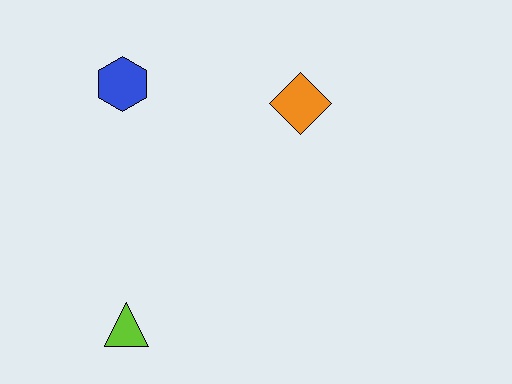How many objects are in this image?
There are 3 objects.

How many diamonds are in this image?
There is 1 diamond.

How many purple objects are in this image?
There are no purple objects.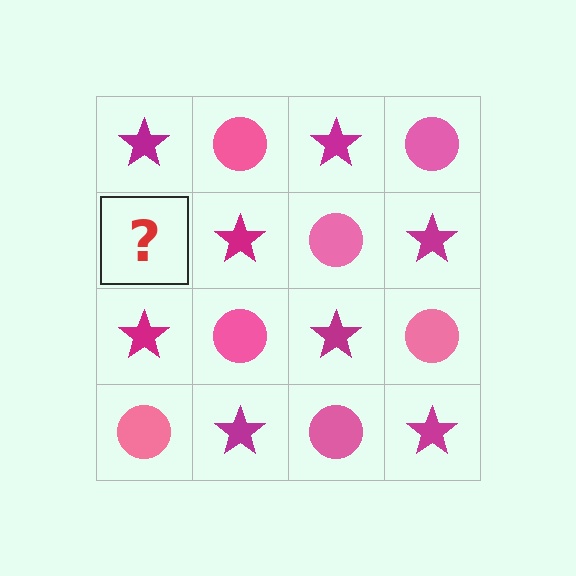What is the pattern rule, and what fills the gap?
The rule is that it alternates magenta star and pink circle in a checkerboard pattern. The gap should be filled with a pink circle.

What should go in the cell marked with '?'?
The missing cell should contain a pink circle.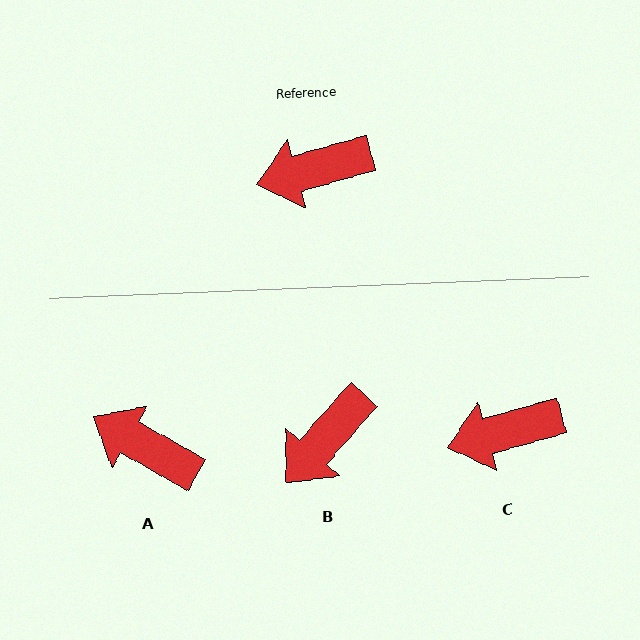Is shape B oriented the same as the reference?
No, it is off by about 33 degrees.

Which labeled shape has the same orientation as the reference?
C.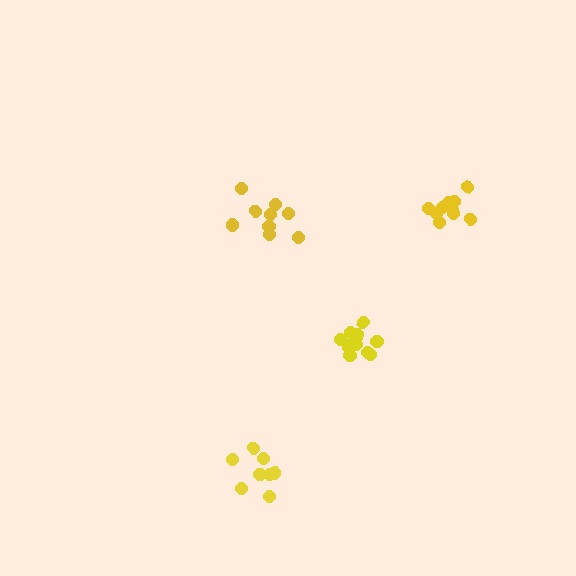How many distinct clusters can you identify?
There are 4 distinct clusters.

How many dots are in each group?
Group 1: 9 dots, Group 2: 8 dots, Group 3: 12 dots, Group 4: 10 dots (39 total).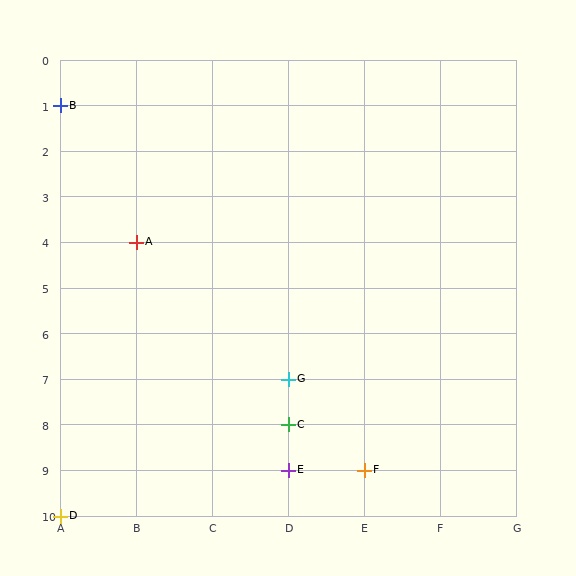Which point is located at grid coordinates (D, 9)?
Point E is at (D, 9).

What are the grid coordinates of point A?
Point A is at grid coordinates (B, 4).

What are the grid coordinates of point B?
Point B is at grid coordinates (A, 1).